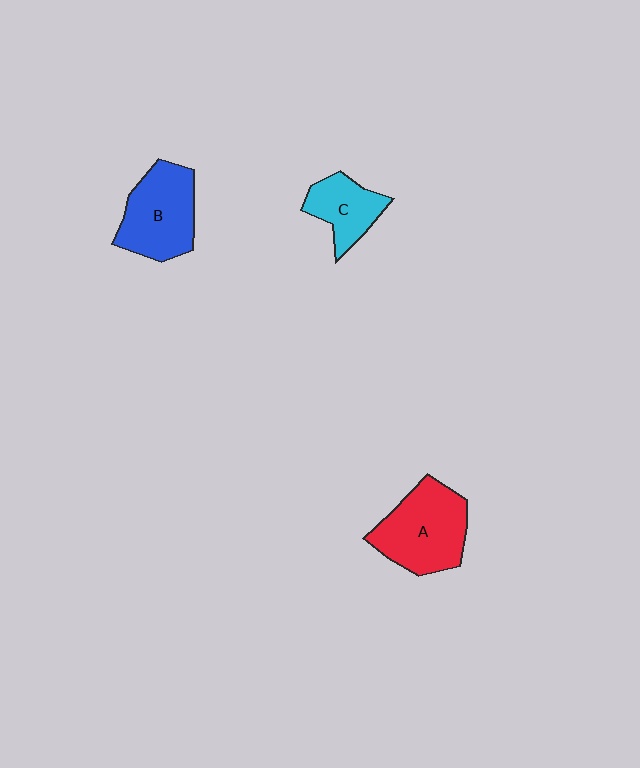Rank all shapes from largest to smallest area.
From largest to smallest: A (red), B (blue), C (cyan).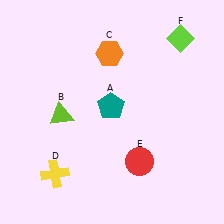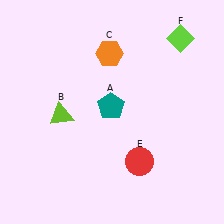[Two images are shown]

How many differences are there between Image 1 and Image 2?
There is 1 difference between the two images.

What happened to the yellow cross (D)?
The yellow cross (D) was removed in Image 2. It was in the bottom-left area of Image 1.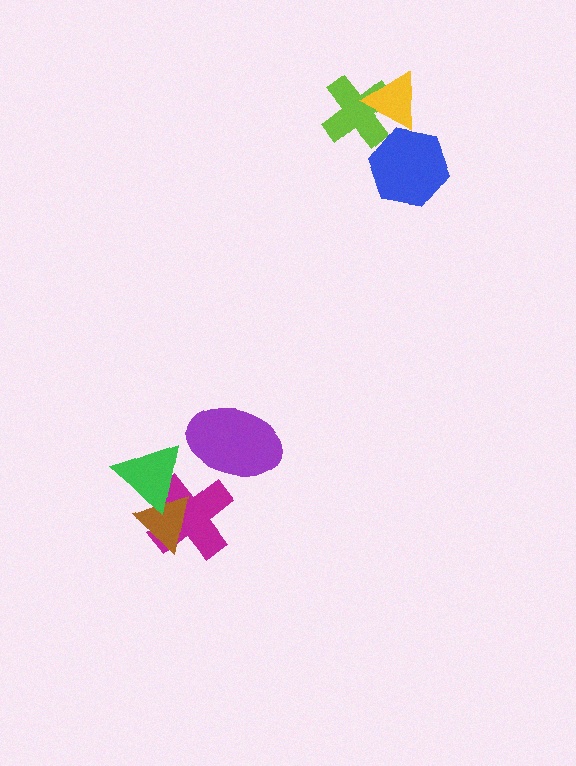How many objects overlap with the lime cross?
1 object overlaps with the lime cross.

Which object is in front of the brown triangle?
The green triangle is in front of the brown triangle.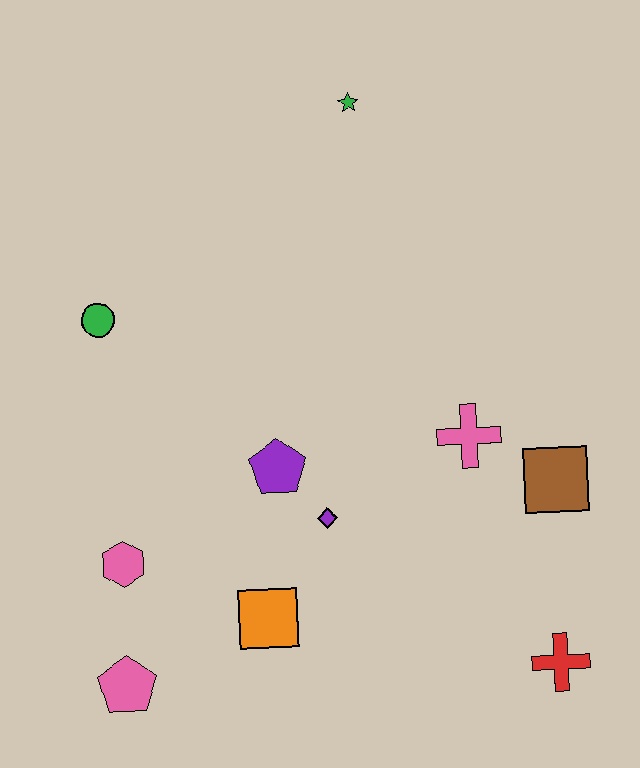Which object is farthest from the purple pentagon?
The green star is farthest from the purple pentagon.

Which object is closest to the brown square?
The pink cross is closest to the brown square.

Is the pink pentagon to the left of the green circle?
No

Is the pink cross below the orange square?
No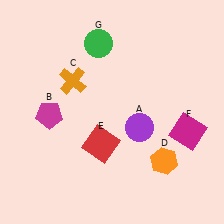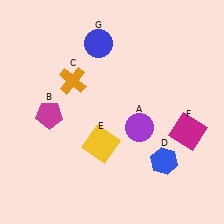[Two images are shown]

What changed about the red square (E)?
In Image 1, E is red. In Image 2, it changed to yellow.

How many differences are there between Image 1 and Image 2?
There are 3 differences between the two images.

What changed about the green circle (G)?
In Image 1, G is green. In Image 2, it changed to blue.